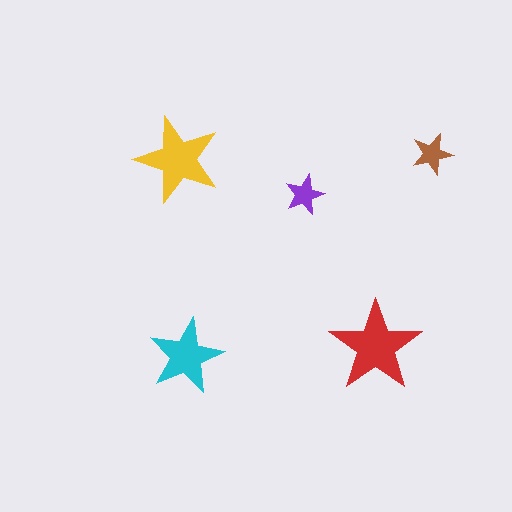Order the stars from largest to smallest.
the red one, the yellow one, the cyan one, the brown one, the purple one.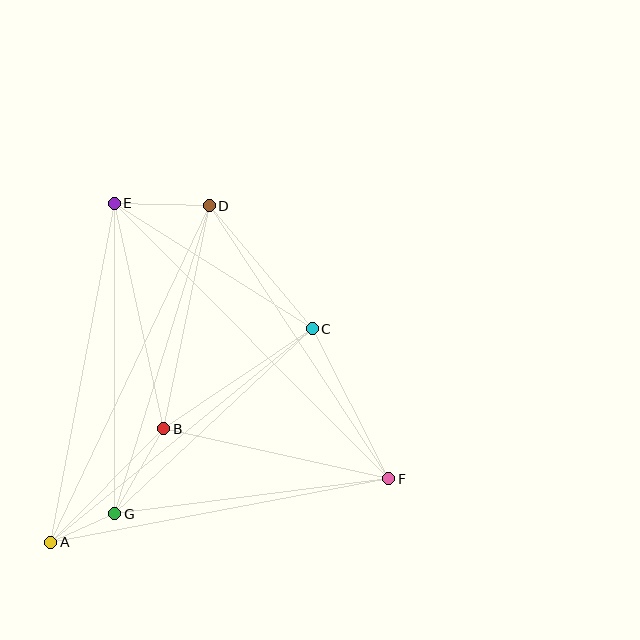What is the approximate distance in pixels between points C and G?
The distance between C and G is approximately 271 pixels.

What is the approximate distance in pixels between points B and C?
The distance between B and C is approximately 179 pixels.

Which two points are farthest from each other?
Points E and F are farthest from each other.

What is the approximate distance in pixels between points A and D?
The distance between A and D is approximately 372 pixels.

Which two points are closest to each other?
Points A and G are closest to each other.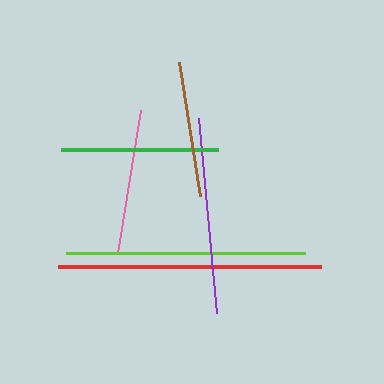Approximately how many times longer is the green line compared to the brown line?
The green line is approximately 1.2 times the length of the brown line.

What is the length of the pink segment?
The pink segment is approximately 146 pixels long.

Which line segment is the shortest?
The brown line is the shortest at approximately 136 pixels.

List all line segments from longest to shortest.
From longest to shortest: red, lime, purple, green, pink, brown.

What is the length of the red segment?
The red segment is approximately 263 pixels long.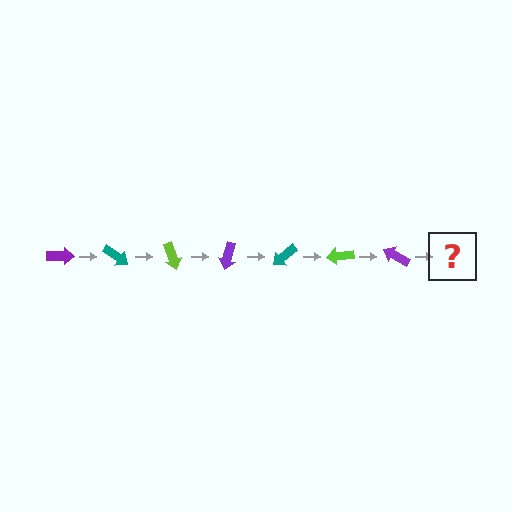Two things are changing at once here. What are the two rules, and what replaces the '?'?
The two rules are that it rotates 35 degrees each step and the color cycles through purple, teal, and lime. The '?' should be a teal arrow, rotated 245 degrees from the start.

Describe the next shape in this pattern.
It should be a teal arrow, rotated 245 degrees from the start.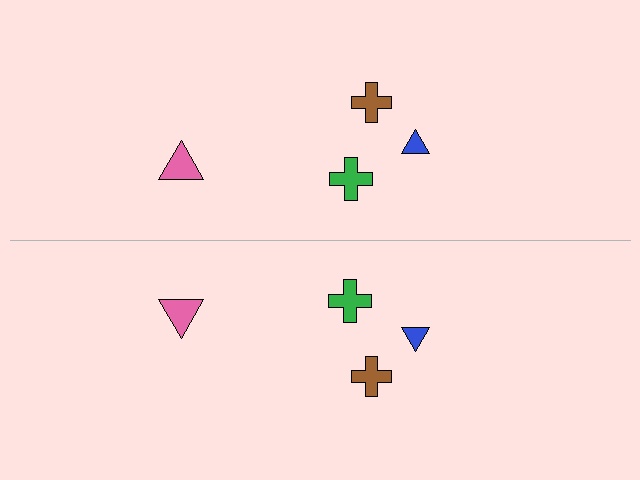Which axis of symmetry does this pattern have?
The pattern has a horizontal axis of symmetry running through the center of the image.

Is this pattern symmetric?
Yes, this pattern has bilateral (reflection) symmetry.